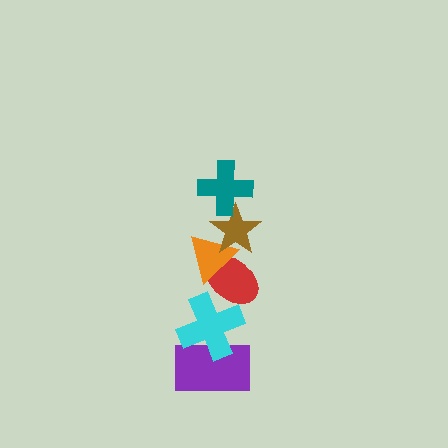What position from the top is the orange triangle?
The orange triangle is 3rd from the top.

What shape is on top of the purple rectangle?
The cyan cross is on top of the purple rectangle.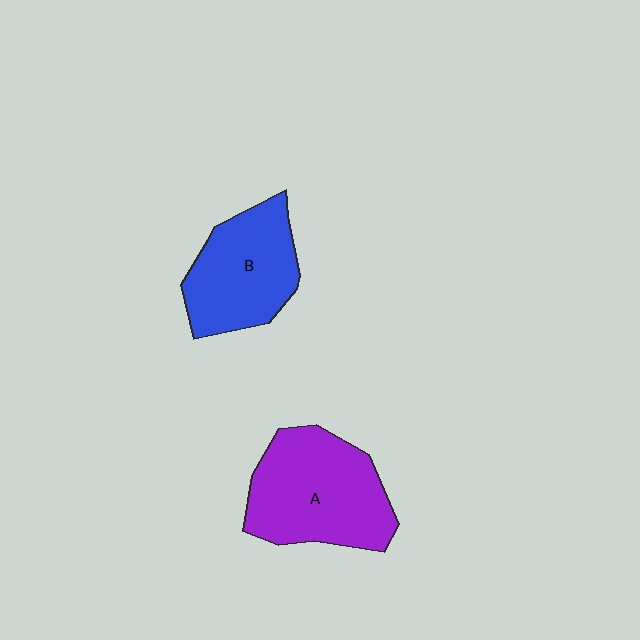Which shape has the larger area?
Shape A (purple).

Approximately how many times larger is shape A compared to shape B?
Approximately 1.2 times.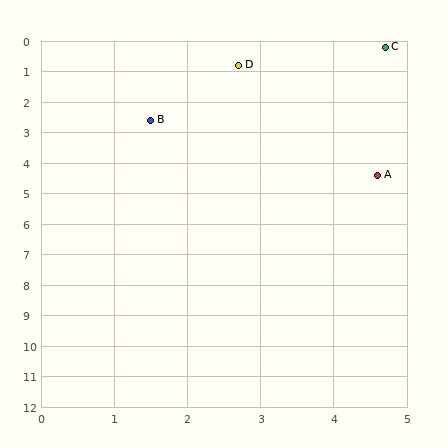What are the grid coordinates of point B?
Point B is at approximately (1.5, 2.6).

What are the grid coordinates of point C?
Point C is at approximately (4.7, 0.2).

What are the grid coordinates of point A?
Point A is at approximately (4.6, 4.4).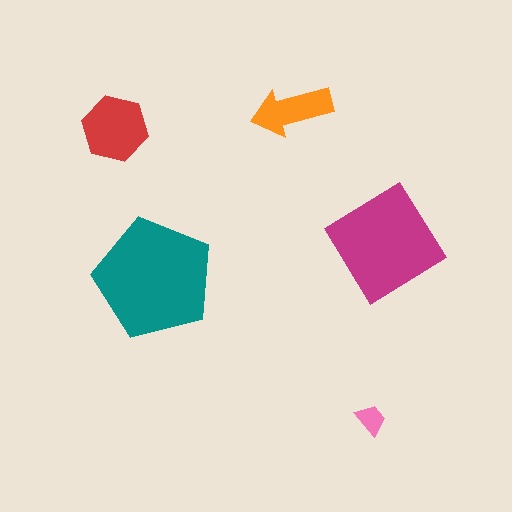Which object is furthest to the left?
The red hexagon is leftmost.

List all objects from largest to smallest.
The teal pentagon, the magenta diamond, the red hexagon, the orange arrow, the pink trapezoid.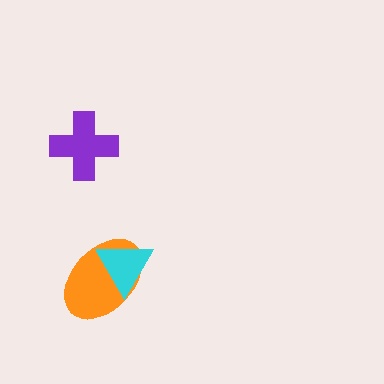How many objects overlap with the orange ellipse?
1 object overlaps with the orange ellipse.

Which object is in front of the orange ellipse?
The cyan triangle is in front of the orange ellipse.